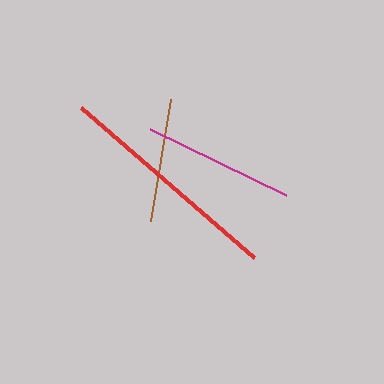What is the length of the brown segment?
The brown segment is approximately 124 pixels long.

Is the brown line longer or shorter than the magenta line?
The magenta line is longer than the brown line.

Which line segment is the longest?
The red line is the longest at approximately 229 pixels.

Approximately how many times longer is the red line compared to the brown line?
The red line is approximately 1.8 times the length of the brown line.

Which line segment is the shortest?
The brown line is the shortest at approximately 124 pixels.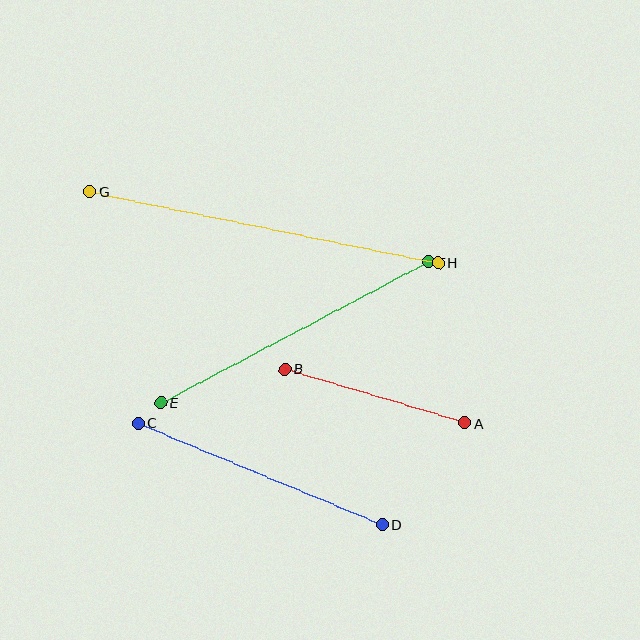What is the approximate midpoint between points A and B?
The midpoint is at approximately (375, 396) pixels.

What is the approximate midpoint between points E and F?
The midpoint is at approximately (295, 332) pixels.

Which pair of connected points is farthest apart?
Points G and H are farthest apart.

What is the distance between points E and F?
The distance is approximately 303 pixels.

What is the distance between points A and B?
The distance is approximately 188 pixels.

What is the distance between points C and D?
The distance is approximately 264 pixels.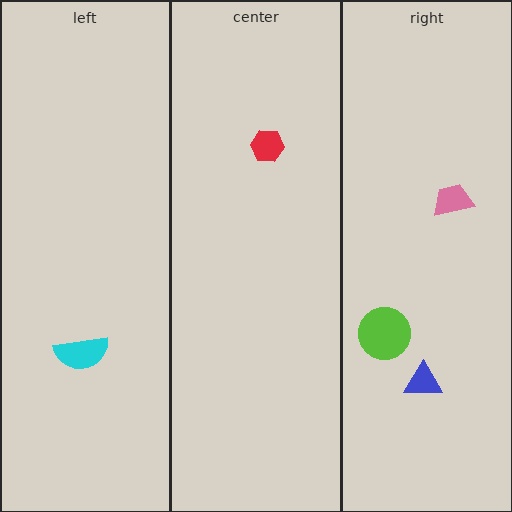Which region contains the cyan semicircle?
The left region.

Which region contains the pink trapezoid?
The right region.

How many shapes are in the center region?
1.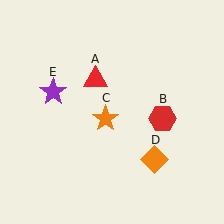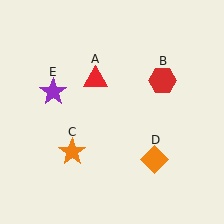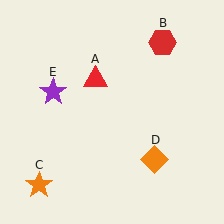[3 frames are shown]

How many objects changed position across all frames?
2 objects changed position: red hexagon (object B), orange star (object C).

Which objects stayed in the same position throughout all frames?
Red triangle (object A) and orange diamond (object D) and purple star (object E) remained stationary.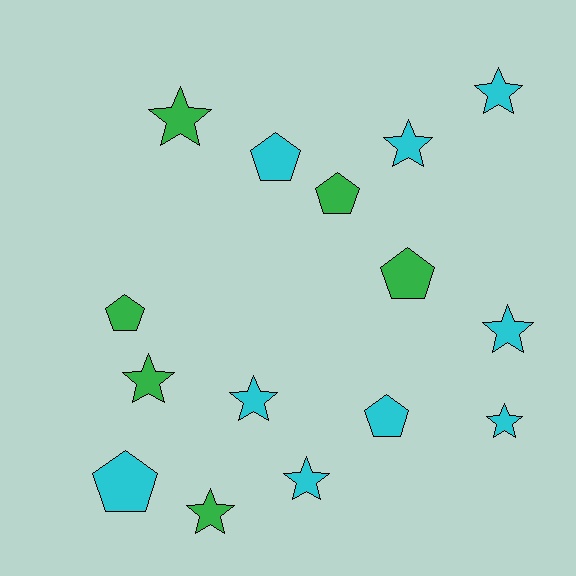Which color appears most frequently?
Cyan, with 9 objects.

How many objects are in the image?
There are 15 objects.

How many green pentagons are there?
There are 3 green pentagons.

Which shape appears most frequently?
Star, with 9 objects.